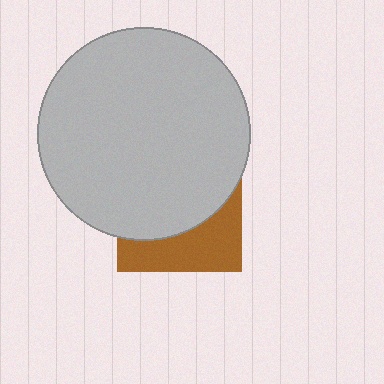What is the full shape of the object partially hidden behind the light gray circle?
The partially hidden object is a brown square.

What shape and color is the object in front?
The object in front is a light gray circle.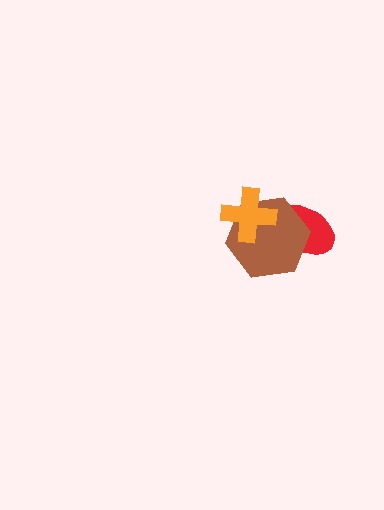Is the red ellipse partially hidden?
Yes, it is partially covered by another shape.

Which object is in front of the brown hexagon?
The orange cross is in front of the brown hexagon.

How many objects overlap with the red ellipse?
1 object overlaps with the red ellipse.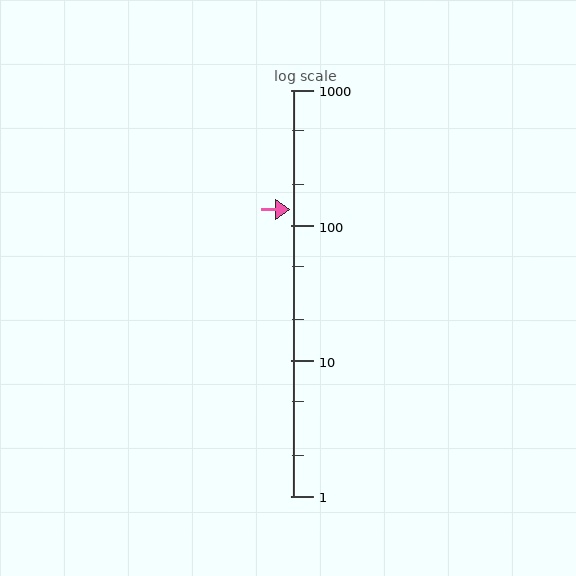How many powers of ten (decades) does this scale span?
The scale spans 3 decades, from 1 to 1000.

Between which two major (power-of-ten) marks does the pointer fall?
The pointer is between 100 and 1000.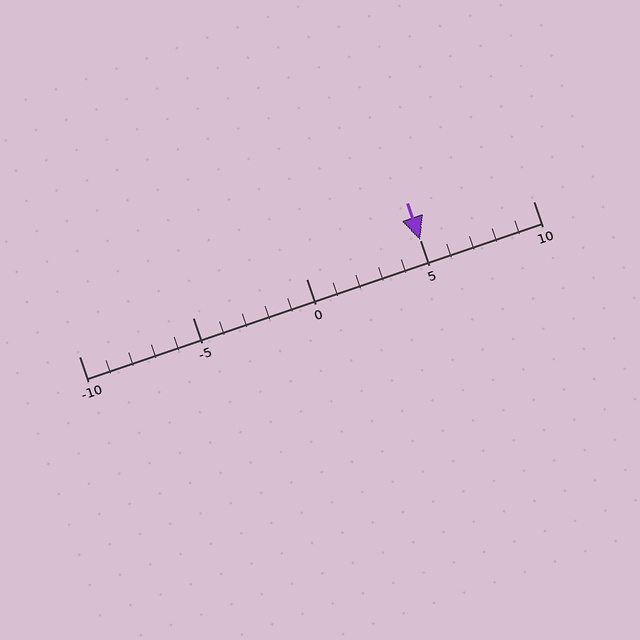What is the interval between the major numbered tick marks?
The major tick marks are spaced 5 units apart.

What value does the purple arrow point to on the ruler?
The purple arrow points to approximately 5.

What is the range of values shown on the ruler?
The ruler shows values from -10 to 10.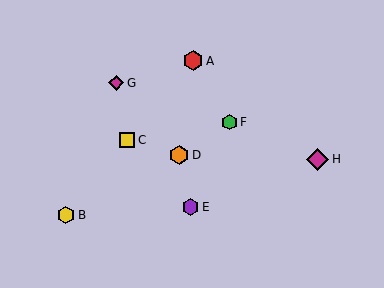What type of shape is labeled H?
Shape H is a magenta diamond.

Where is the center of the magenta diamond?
The center of the magenta diamond is at (116, 83).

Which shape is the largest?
The magenta diamond (labeled H) is the largest.